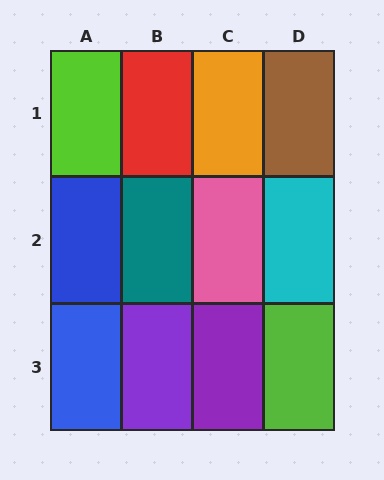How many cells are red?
1 cell is red.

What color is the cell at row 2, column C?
Pink.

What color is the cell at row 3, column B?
Purple.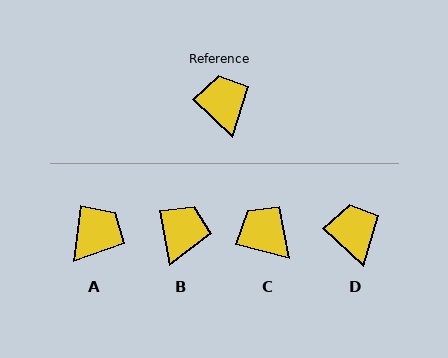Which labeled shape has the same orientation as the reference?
D.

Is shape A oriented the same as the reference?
No, it is off by about 53 degrees.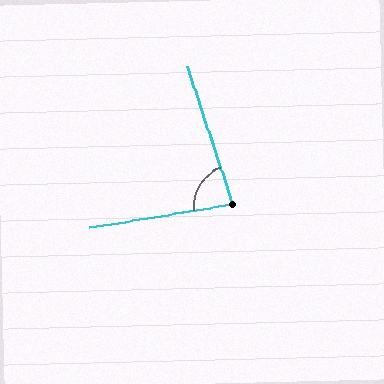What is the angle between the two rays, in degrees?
Approximately 81 degrees.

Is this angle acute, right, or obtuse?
It is acute.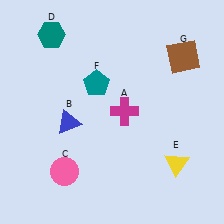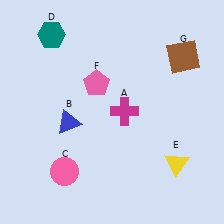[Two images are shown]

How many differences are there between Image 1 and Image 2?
There is 1 difference between the two images.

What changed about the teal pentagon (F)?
In Image 1, F is teal. In Image 2, it changed to pink.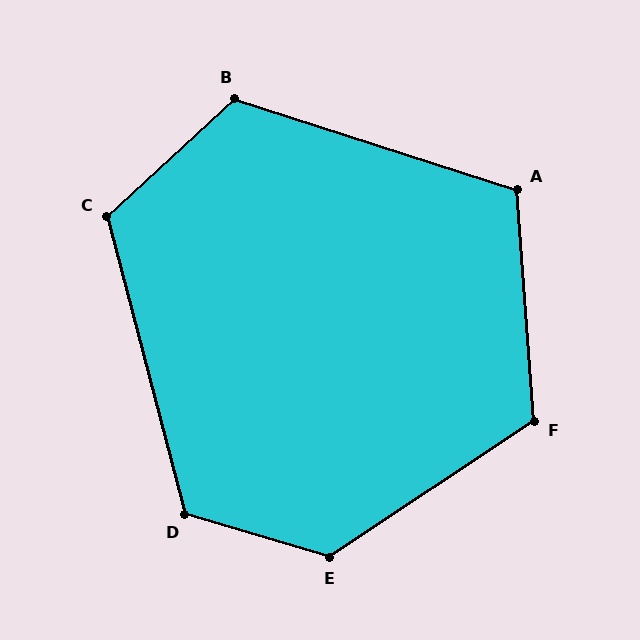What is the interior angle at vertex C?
Approximately 118 degrees (obtuse).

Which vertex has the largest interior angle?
E, at approximately 130 degrees.